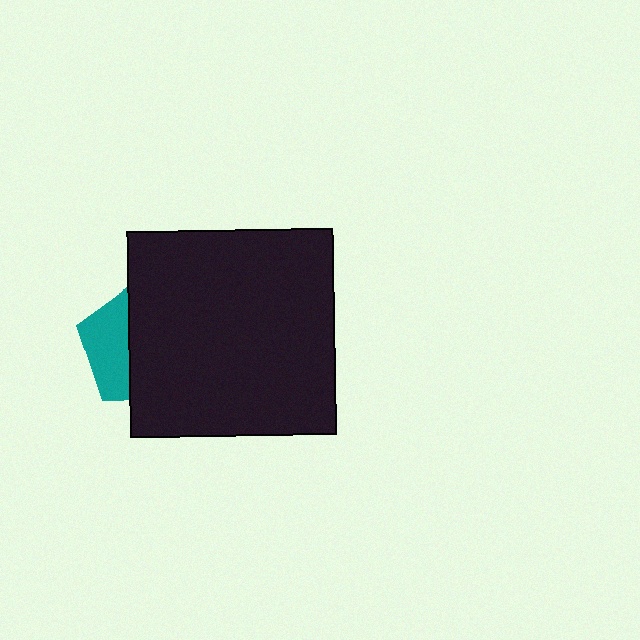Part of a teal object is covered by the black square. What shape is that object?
It is a pentagon.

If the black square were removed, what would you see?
You would see the complete teal pentagon.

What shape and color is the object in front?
The object in front is a black square.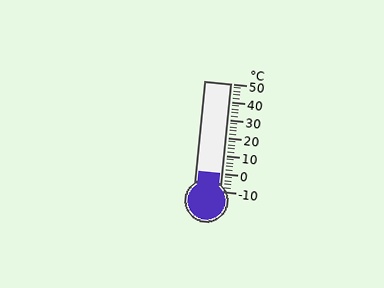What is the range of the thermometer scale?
The thermometer scale ranges from -10°C to 50°C.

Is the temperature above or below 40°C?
The temperature is below 40°C.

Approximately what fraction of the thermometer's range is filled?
The thermometer is filled to approximately 15% of its range.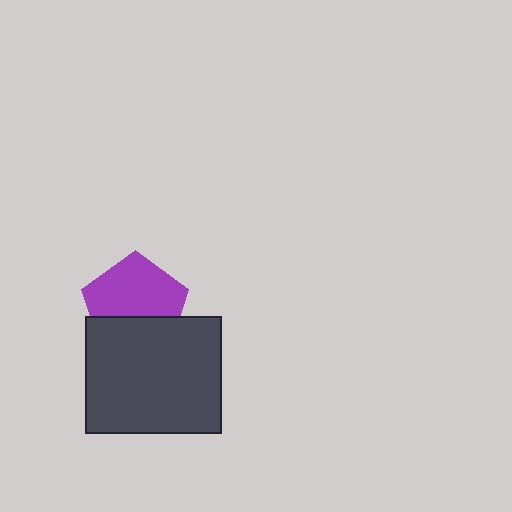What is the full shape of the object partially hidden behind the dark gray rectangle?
The partially hidden object is a purple pentagon.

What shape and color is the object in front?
The object in front is a dark gray rectangle.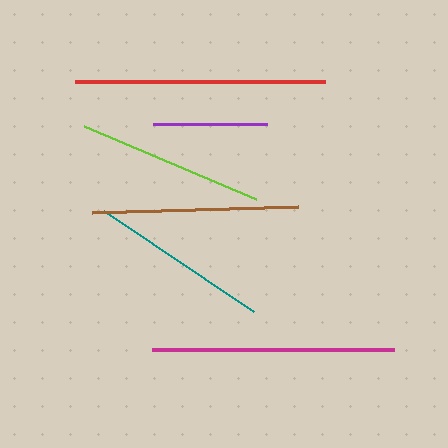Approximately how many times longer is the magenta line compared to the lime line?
The magenta line is approximately 1.3 times the length of the lime line.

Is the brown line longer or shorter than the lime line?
The brown line is longer than the lime line.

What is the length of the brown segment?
The brown segment is approximately 206 pixels long.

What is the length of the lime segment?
The lime segment is approximately 187 pixels long.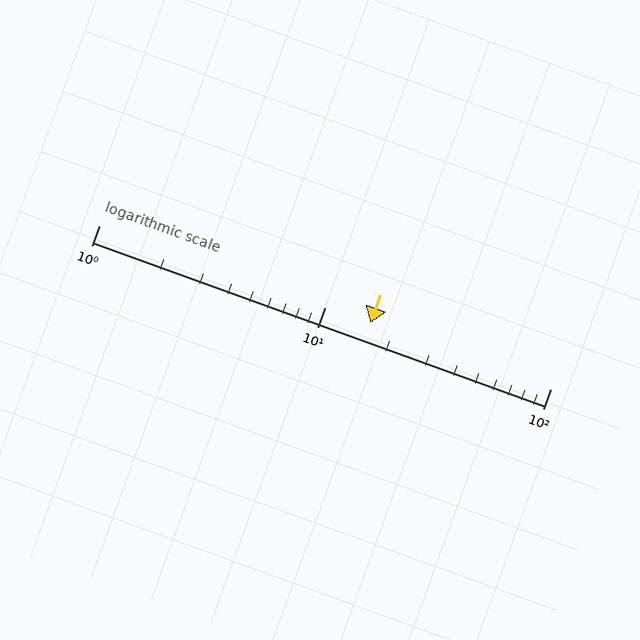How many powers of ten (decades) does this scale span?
The scale spans 2 decades, from 1 to 100.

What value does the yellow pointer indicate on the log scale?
The pointer indicates approximately 16.